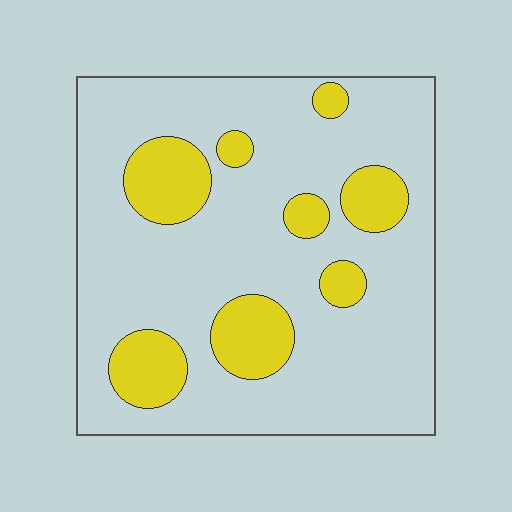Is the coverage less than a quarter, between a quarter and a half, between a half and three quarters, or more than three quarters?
Less than a quarter.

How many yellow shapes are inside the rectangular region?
8.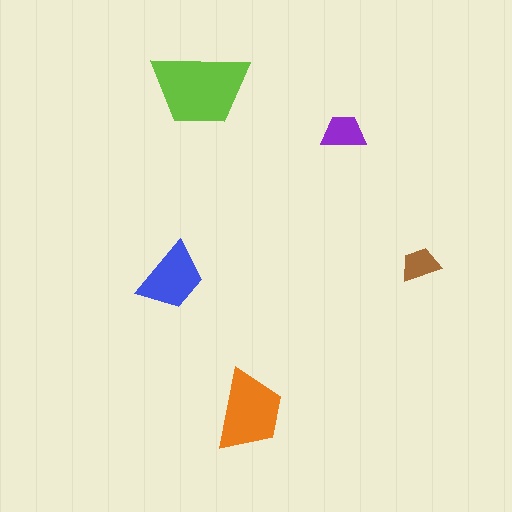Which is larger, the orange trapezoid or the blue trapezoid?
The orange one.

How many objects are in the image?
There are 5 objects in the image.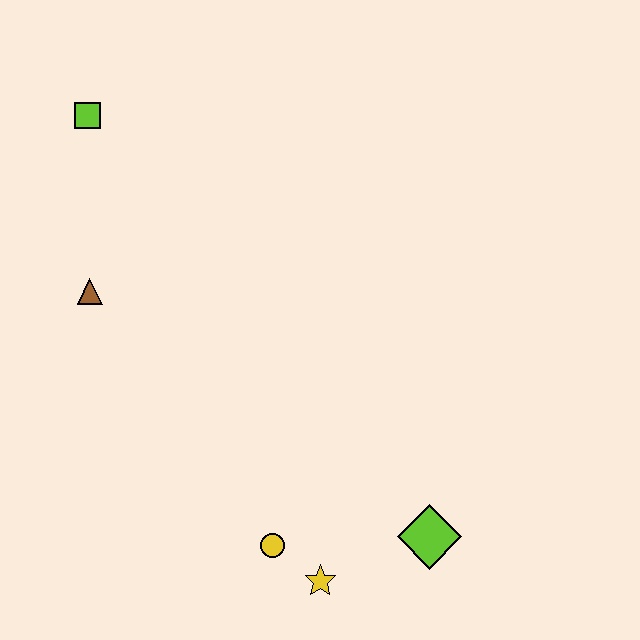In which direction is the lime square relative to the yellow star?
The lime square is above the yellow star.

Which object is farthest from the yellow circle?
The lime square is farthest from the yellow circle.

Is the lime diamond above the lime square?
No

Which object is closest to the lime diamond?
The yellow star is closest to the lime diamond.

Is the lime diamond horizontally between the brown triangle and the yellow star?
No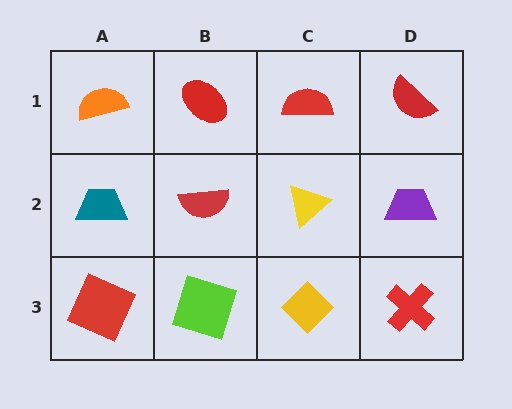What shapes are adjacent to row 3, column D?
A purple trapezoid (row 2, column D), a yellow diamond (row 3, column C).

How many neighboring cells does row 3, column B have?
3.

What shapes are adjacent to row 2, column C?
A red semicircle (row 1, column C), a yellow diamond (row 3, column C), a red semicircle (row 2, column B), a purple trapezoid (row 2, column D).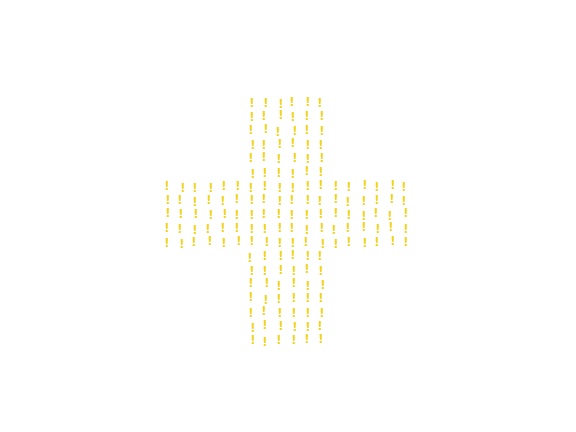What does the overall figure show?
The overall figure shows a cross.